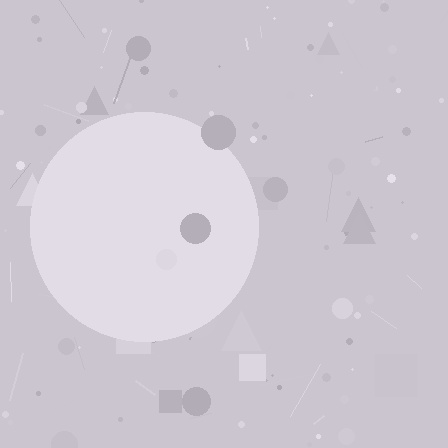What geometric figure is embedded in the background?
A circle is embedded in the background.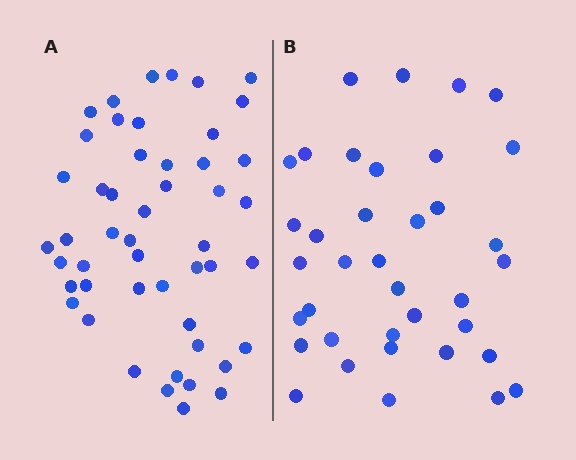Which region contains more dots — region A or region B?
Region A (the left region) has more dots.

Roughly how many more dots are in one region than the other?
Region A has roughly 12 or so more dots than region B.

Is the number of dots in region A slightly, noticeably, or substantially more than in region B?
Region A has noticeably more, but not dramatically so. The ratio is roughly 1.3 to 1.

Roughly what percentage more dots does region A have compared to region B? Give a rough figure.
About 30% more.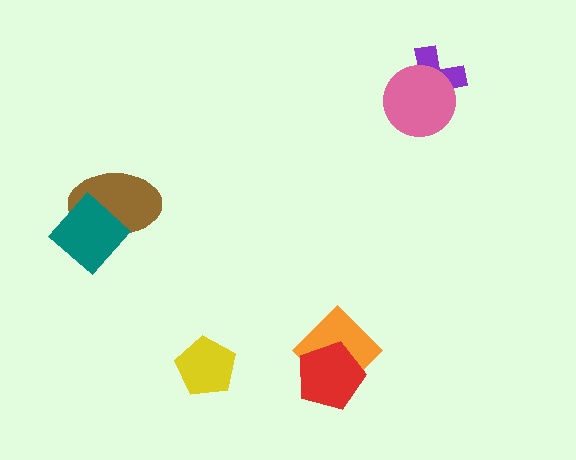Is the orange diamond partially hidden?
Yes, it is partially covered by another shape.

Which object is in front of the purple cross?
The pink circle is in front of the purple cross.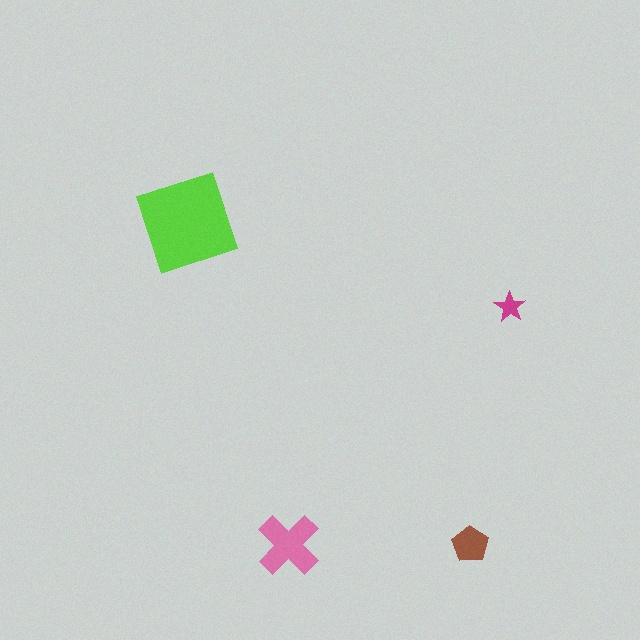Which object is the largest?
The lime diamond.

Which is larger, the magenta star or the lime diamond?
The lime diamond.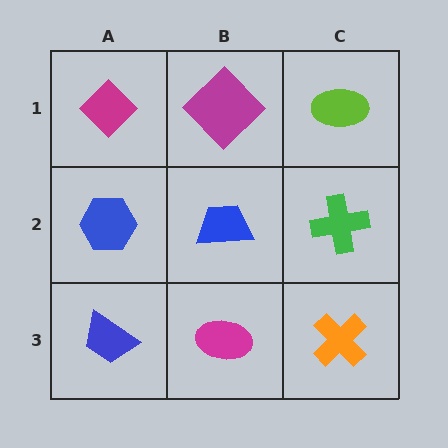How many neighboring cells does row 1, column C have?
2.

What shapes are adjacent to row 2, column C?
A lime ellipse (row 1, column C), an orange cross (row 3, column C), a blue trapezoid (row 2, column B).